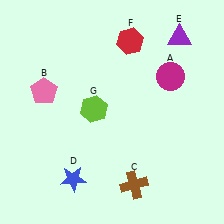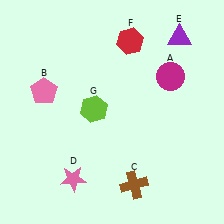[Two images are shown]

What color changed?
The star (D) changed from blue in Image 1 to pink in Image 2.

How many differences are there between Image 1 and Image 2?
There is 1 difference between the two images.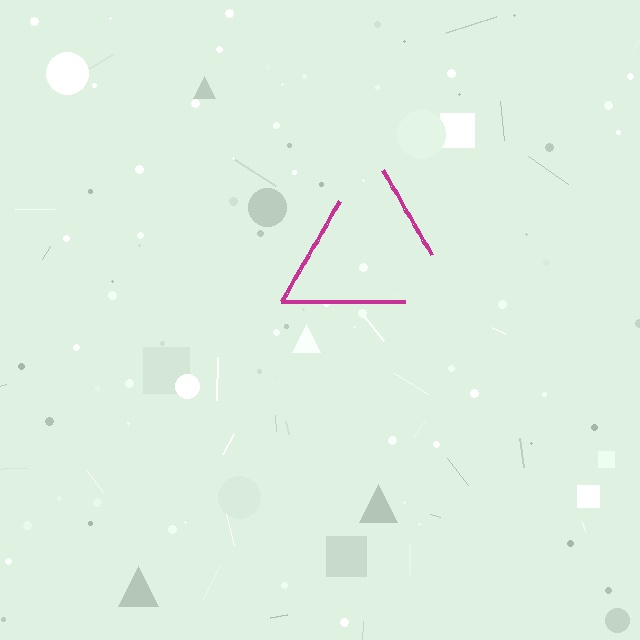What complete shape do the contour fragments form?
The contour fragments form a triangle.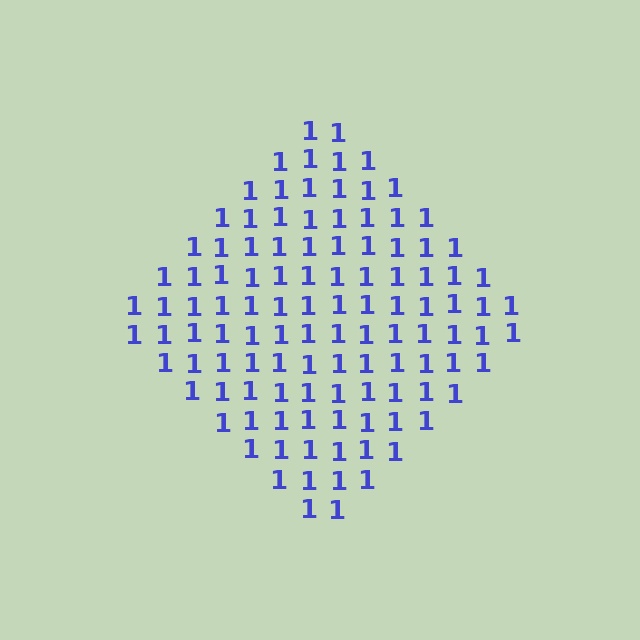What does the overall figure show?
The overall figure shows a diamond.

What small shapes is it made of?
It is made of small digit 1's.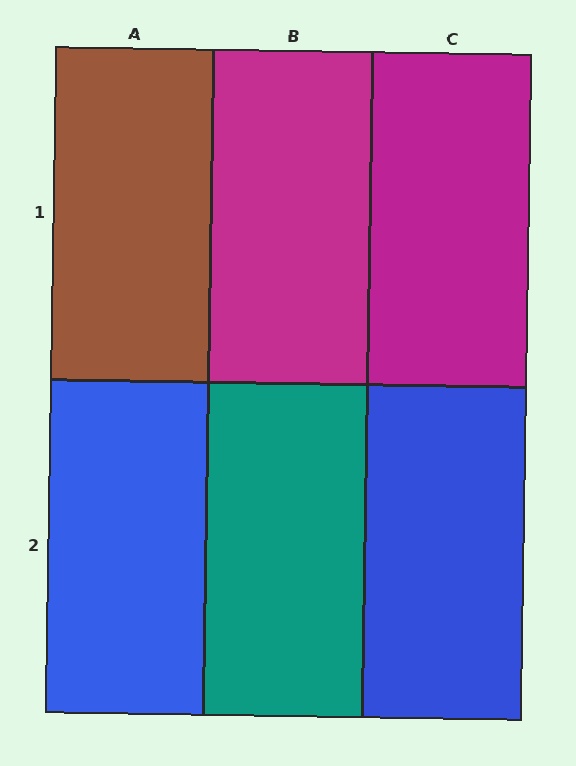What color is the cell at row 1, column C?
Magenta.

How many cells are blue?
2 cells are blue.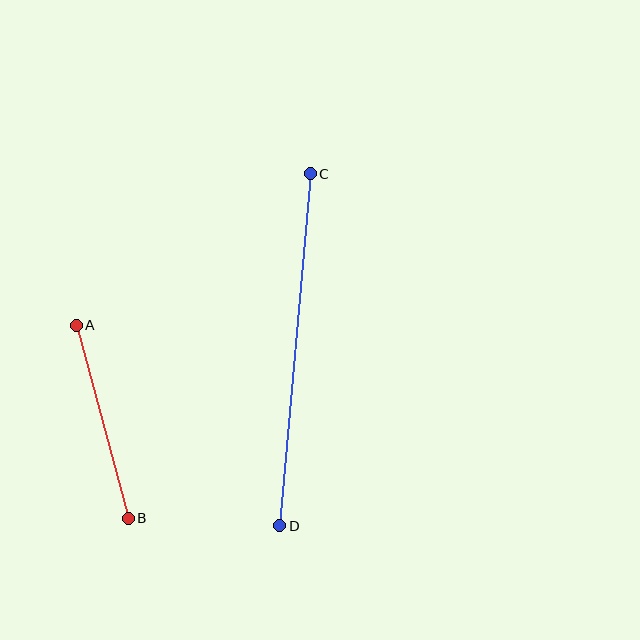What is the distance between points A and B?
The distance is approximately 200 pixels.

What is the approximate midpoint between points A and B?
The midpoint is at approximately (102, 422) pixels.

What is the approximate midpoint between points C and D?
The midpoint is at approximately (295, 350) pixels.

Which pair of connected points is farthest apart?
Points C and D are farthest apart.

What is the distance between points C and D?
The distance is approximately 353 pixels.